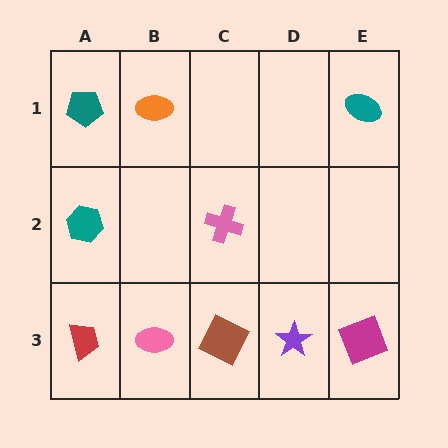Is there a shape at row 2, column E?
No, that cell is empty.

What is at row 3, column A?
A red trapezoid.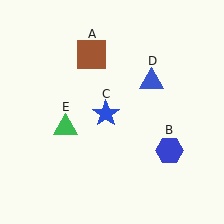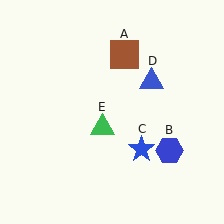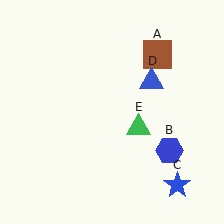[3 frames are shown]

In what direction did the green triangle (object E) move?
The green triangle (object E) moved right.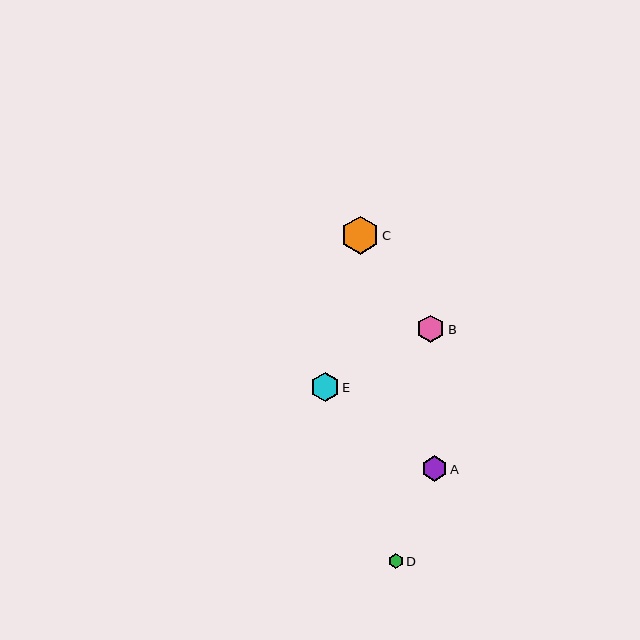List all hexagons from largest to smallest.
From largest to smallest: C, E, B, A, D.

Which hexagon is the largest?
Hexagon C is the largest with a size of approximately 38 pixels.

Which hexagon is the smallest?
Hexagon D is the smallest with a size of approximately 15 pixels.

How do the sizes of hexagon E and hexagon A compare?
Hexagon E and hexagon A are approximately the same size.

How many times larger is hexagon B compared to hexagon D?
Hexagon B is approximately 1.8 times the size of hexagon D.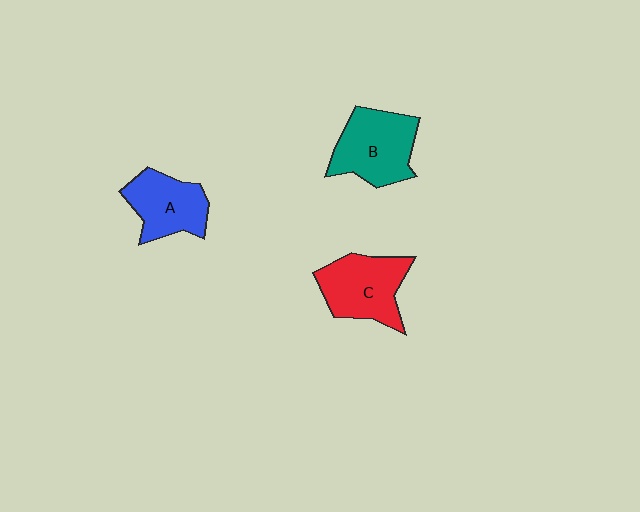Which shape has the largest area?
Shape B (teal).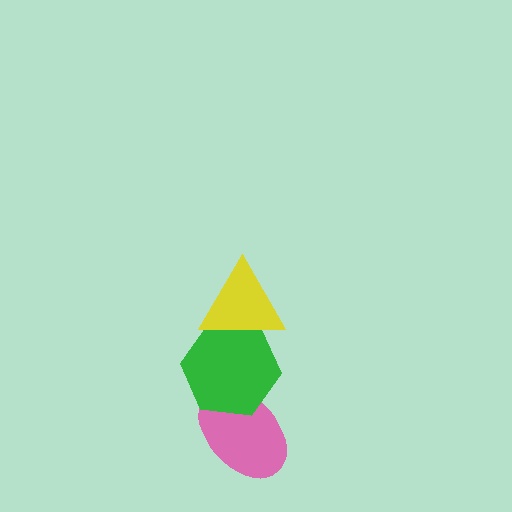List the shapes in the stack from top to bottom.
From top to bottom: the yellow triangle, the green hexagon, the pink ellipse.